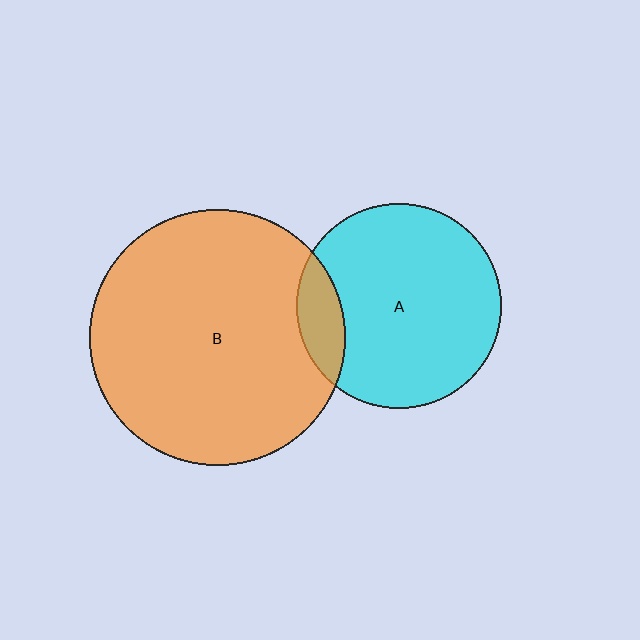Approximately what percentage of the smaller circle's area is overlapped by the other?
Approximately 15%.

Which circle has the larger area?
Circle B (orange).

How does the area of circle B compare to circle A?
Approximately 1.6 times.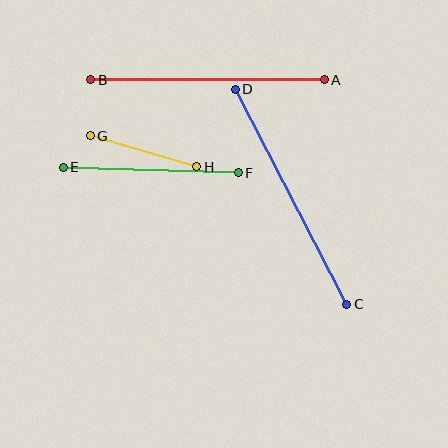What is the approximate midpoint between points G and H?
The midpoint is at approximately (144, 151) pixels.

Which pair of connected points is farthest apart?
Points C and D are farthest apart.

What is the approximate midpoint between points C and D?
The midpoint is at approximately (291, 197) pixels.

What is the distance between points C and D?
The distance is approximately 242 pixels.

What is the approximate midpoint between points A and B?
The midpoint is at approximately (207, 80) pixels.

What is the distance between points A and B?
The distance is approximately 233 pixels.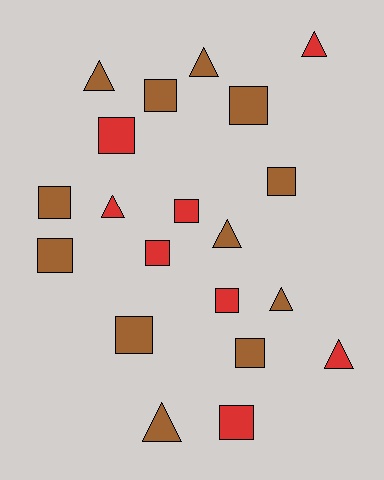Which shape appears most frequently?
Square, with 12 objects.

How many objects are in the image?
There are 20 objects.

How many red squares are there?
There are 5 red squares.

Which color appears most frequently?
Brown, with 12 objects.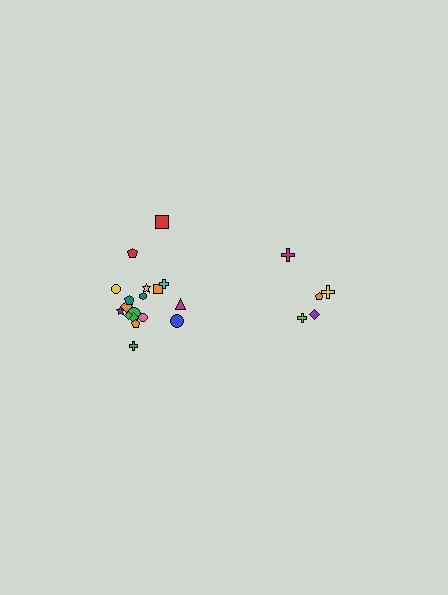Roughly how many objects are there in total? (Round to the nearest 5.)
Roughly 25 objects in total.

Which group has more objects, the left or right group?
The left group.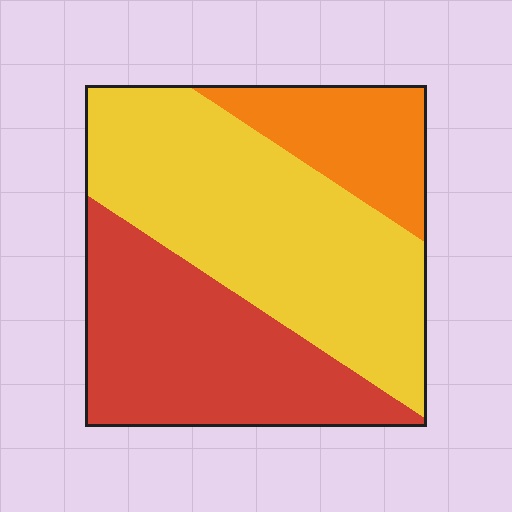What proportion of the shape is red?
Red covers about 35% of the shape.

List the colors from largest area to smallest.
From largest to smallest: yellow, red, orange.